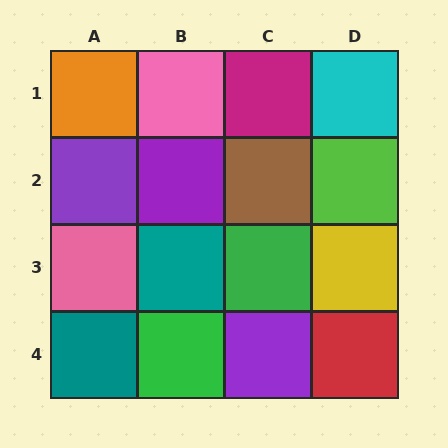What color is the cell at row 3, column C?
Green.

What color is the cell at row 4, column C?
Purple.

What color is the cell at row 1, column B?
Pink.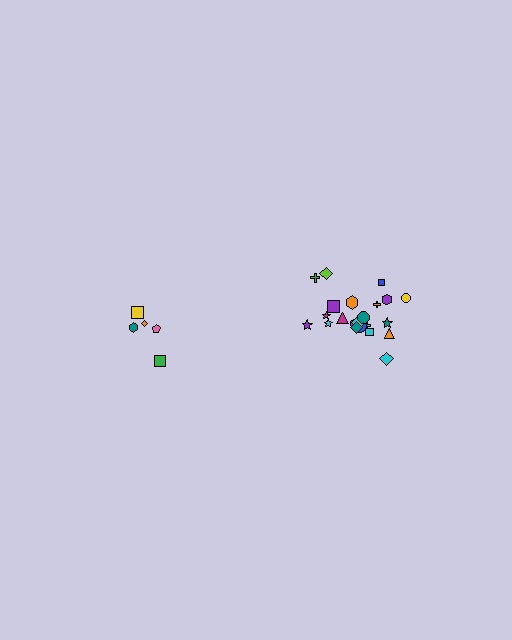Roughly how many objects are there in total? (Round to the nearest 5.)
Roughly 25 objects in total.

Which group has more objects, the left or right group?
The right group.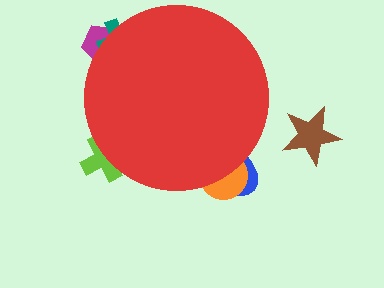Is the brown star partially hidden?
No, the brown star is fully visible.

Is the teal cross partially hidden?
Yes, the teal cross is partially hidden behind the red circle.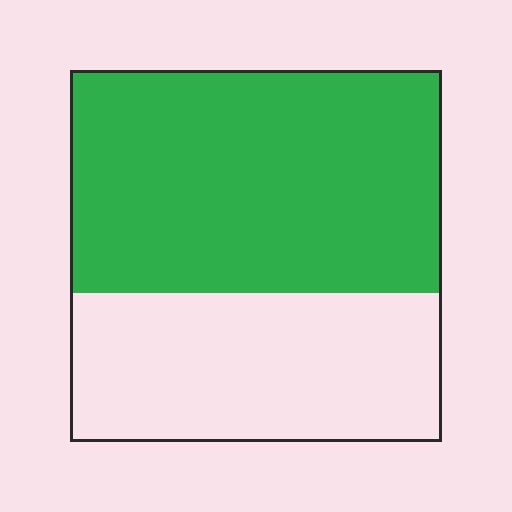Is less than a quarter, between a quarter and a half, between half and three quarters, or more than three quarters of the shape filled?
Between half and three quarters.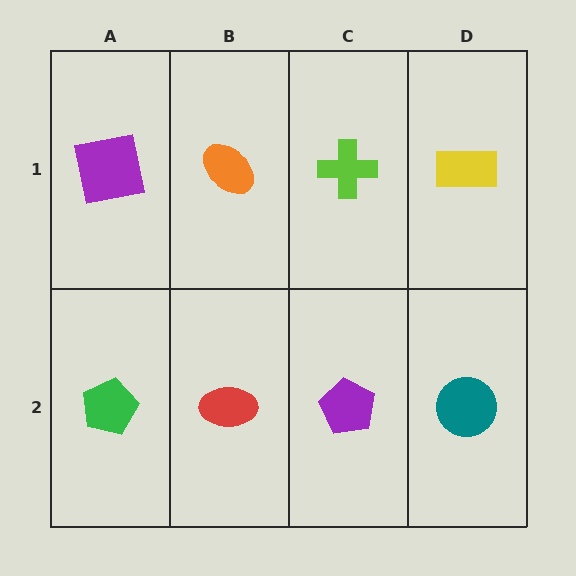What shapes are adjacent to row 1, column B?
A red ellipse (row 2, column B), a purple square (row 1, column A), a lime cross (row 1, column C).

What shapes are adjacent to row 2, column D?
A yellow rectangle (row 1, column D), a purple pentagon (row 2, column C).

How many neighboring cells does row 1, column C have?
3.